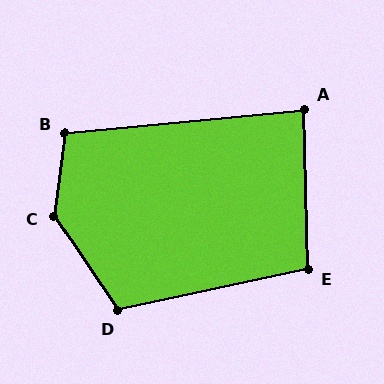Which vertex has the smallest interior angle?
A, at approximately 86 degrees.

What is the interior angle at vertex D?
Approximately 111 degrees (obtuse).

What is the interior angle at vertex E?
Approximately 101 degrees (obtuse).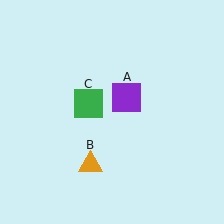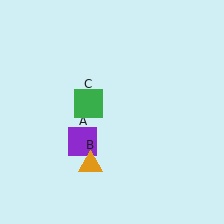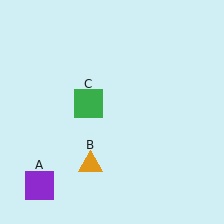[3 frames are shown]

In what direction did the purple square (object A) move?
The purple square (object A) moved down and to the left.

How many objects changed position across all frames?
1 object changed position: purple square (object A).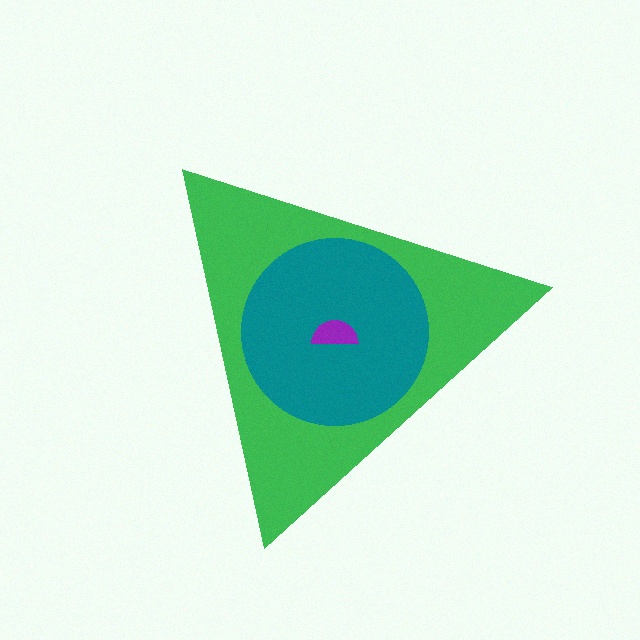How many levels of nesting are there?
3.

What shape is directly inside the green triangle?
The teal circle.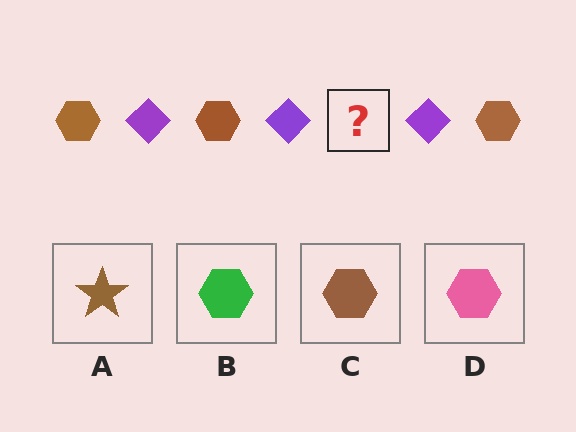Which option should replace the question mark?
Option C.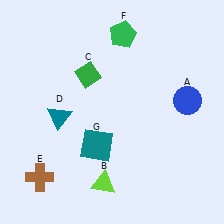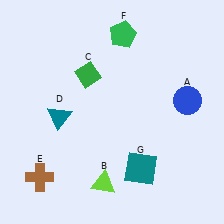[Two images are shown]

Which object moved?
The teal square (G) moved right.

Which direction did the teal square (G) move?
The teal square (G) moved right.